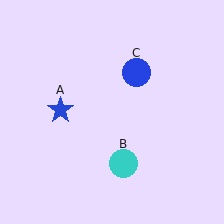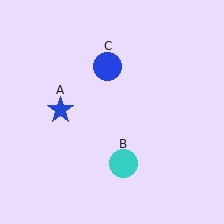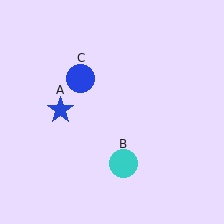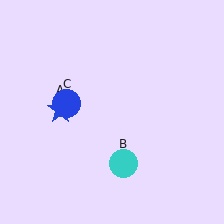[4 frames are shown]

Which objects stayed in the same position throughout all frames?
Blue star (object A) and cyan circle (object B) remained stationary.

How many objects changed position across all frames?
1 object changed position: blue circle (object C).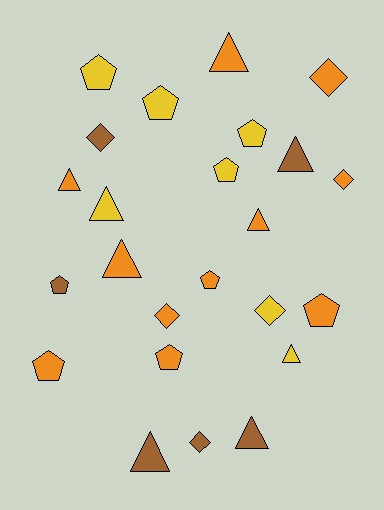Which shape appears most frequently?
Pentagon, with 9 objects.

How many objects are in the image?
There are 24 objects.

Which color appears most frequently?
Orange, with 11 objects.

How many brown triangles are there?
There are 3 brown triangles.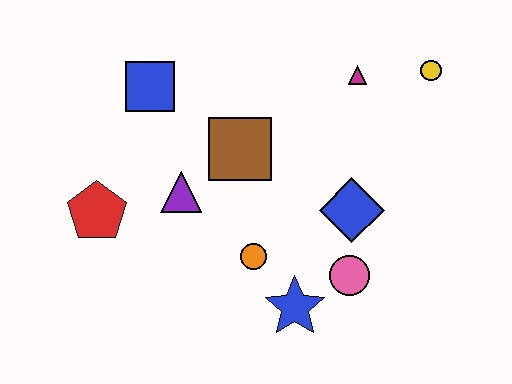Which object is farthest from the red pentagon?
The yellow circle is farthest from the red pentagon.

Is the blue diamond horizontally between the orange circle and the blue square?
No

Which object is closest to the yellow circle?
The magenta triangle is closest to the yellow circle.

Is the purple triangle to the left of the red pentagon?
No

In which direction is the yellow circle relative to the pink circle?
The yellow circle is above the pink circle.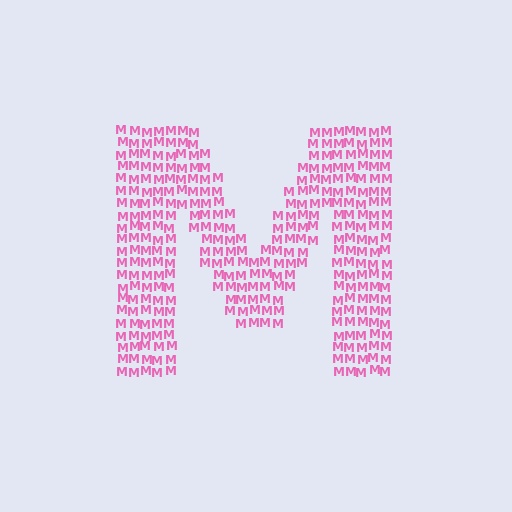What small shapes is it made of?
It is made of small letter M's.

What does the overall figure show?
The overall figure shows the letter M.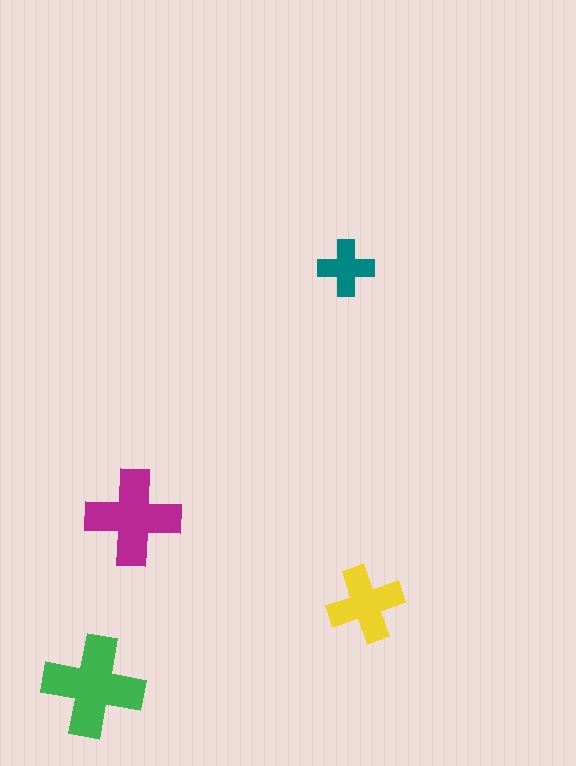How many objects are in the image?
There are 4 objects in the image.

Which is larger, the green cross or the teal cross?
The green one.